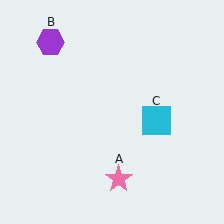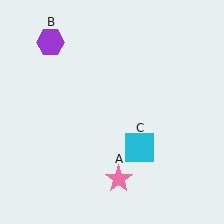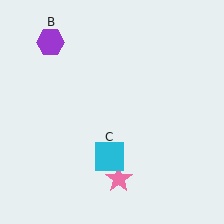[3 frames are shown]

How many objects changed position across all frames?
1 object changed position: cyan square (object C).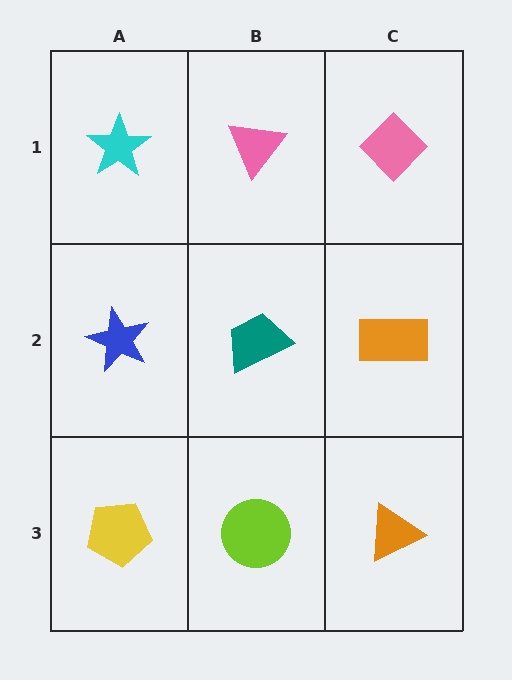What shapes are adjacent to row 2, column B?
A pink triangle (row 1, column B), a lime circle (row 3, column B), a blue star (row 2, column A), an orange rectangle (row 2, column C).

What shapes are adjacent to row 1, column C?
An orange rectangle (row 2, column C), a pink triangle (row 1, column B).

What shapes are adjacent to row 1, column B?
A teal trapezoid (row 2, column B), a cyan star (row 1, column A), a pink diamond (row 1, column C).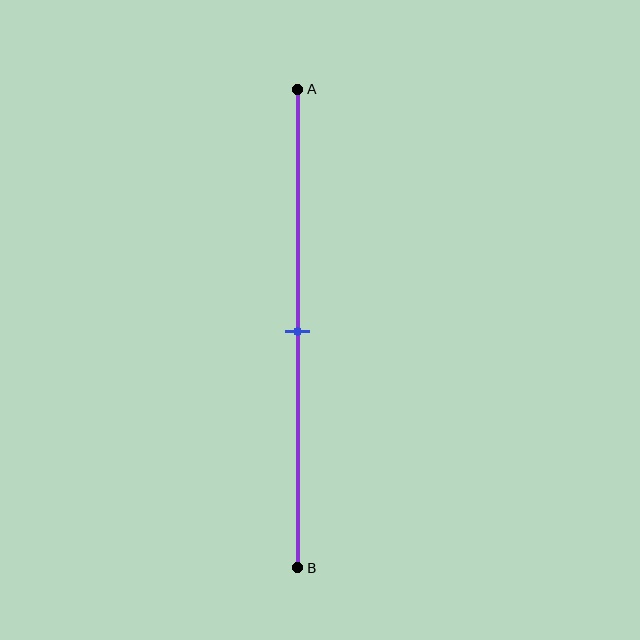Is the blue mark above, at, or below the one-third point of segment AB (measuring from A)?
The blue mark is below the one-third point of segment AB.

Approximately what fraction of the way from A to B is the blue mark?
The blue mark is approximately 50% of the way from A to B.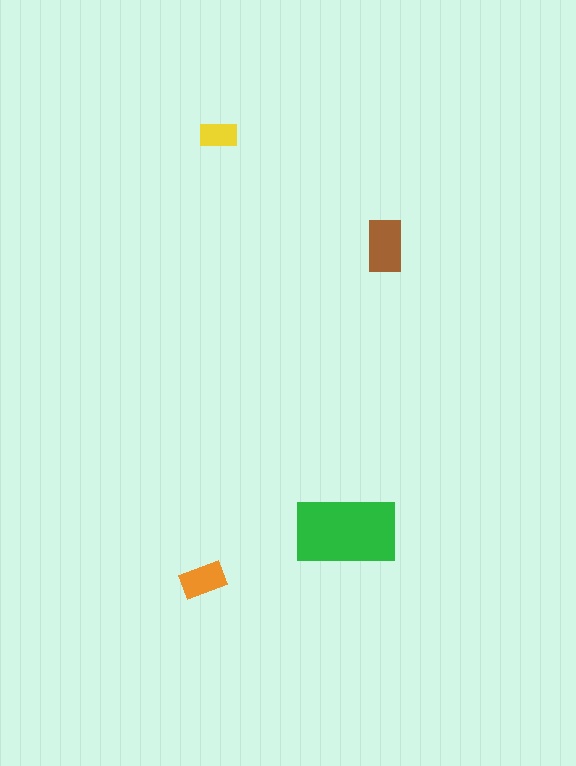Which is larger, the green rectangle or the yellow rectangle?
The green one.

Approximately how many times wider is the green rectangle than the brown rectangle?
About 2 times wider.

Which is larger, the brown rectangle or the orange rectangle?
The brown one.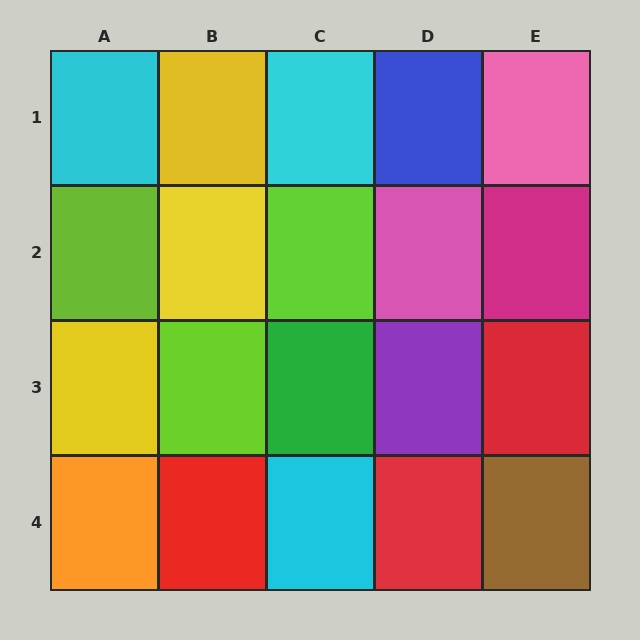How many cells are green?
1 cell is green.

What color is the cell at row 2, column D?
Pink.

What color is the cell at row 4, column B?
Red.